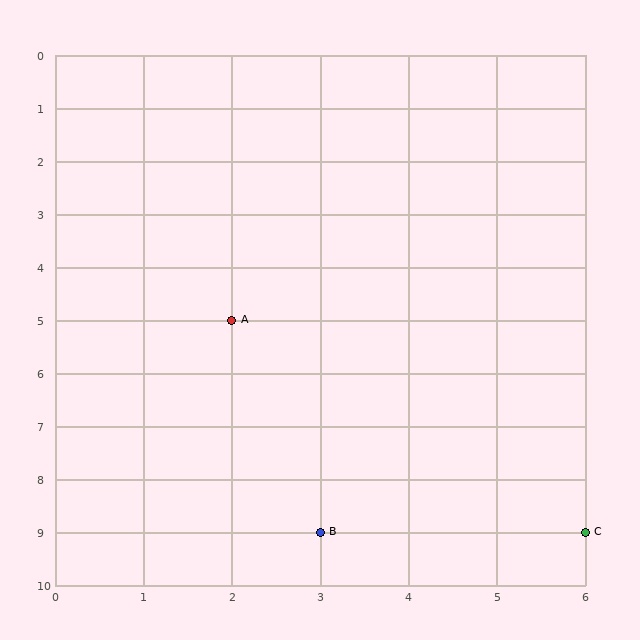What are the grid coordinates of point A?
Point A is at grid coordinates (2, 5).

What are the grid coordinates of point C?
Point C is at grid coordinates (6, 9).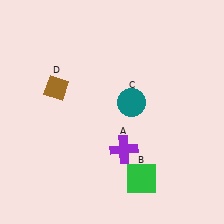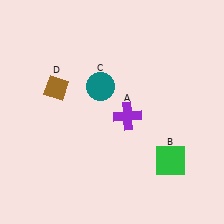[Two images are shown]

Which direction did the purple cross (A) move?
The purple cross (A) moved up.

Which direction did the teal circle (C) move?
The teal circle (C) moved left.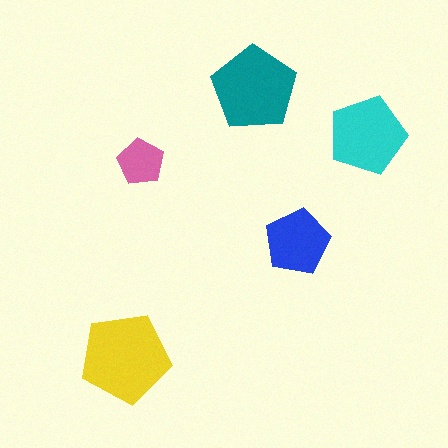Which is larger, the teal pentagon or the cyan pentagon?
The teal one.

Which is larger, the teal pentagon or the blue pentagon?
The teal one.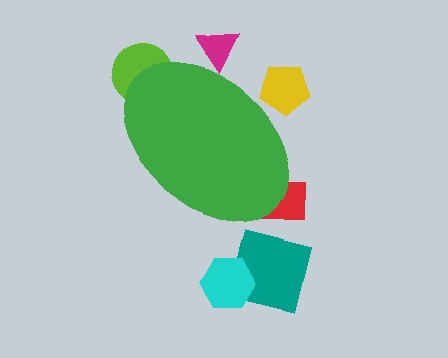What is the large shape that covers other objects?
A green ellipse.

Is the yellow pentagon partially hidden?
Yes, the yellow pentagon is partially hidden behind the green ellipse.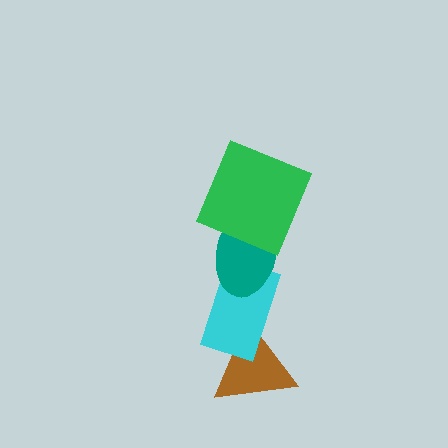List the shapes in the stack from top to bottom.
From top to bottom: the green square, the teal ellipse, the cyan rectangle, the brown triangle.